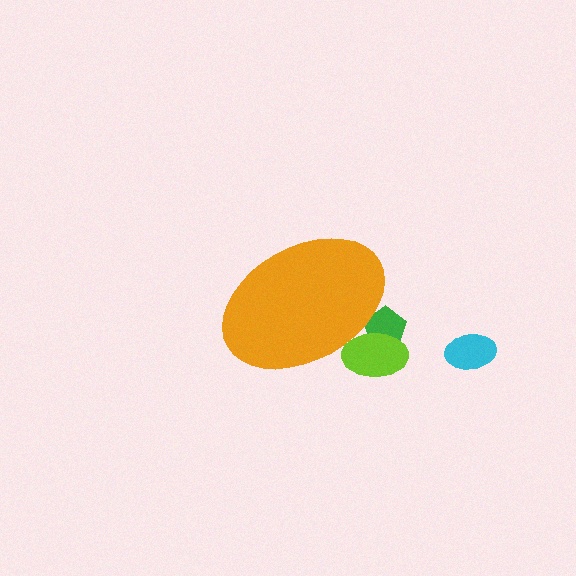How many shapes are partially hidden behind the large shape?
2 shapes are partially hidden.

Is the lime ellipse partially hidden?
Yes, the lime ellipse is partially hidden behind the orange ellipse.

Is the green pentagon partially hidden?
Yes, the green pentagon is partially hidden behind the orange ellipse.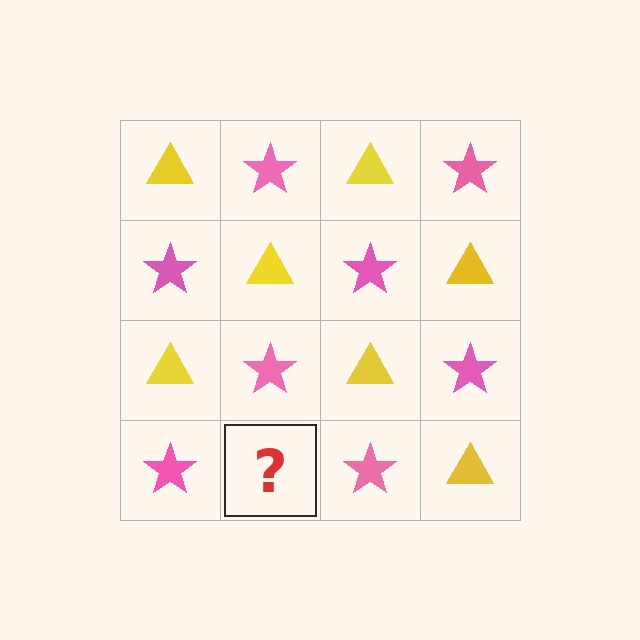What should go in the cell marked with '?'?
The missing cell should contain a yellow triangle.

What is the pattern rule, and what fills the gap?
The rule is that it alternates yellow triangle and pink star in a checkerboard pattern. The gap should be filled with a yellow triangle.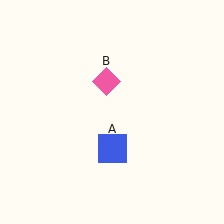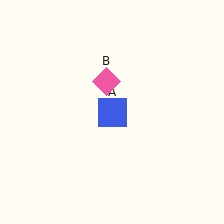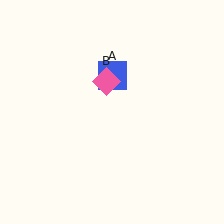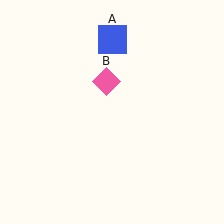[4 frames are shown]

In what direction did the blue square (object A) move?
The blue square (object A) moved up.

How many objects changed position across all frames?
1 object changed position: blue square (object A).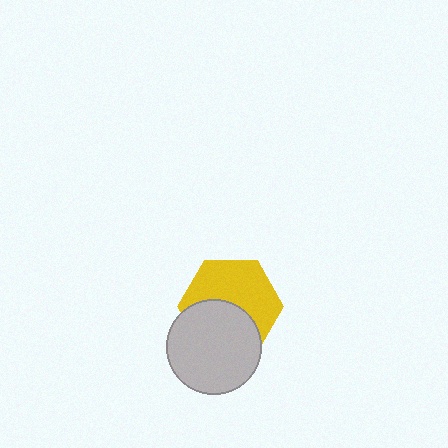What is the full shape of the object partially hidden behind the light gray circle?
The partially hidden object is a yellow hexagon.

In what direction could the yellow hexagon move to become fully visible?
The yellow hexagon could move up. That would shift it out from behind the light gray circle entirely.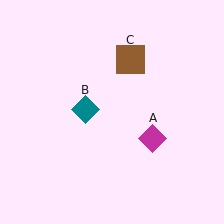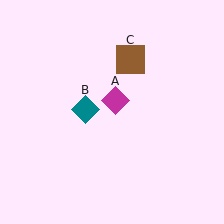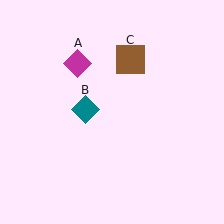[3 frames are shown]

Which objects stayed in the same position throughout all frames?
Teal diamond (object B) and brown square (object C) remained stationary.